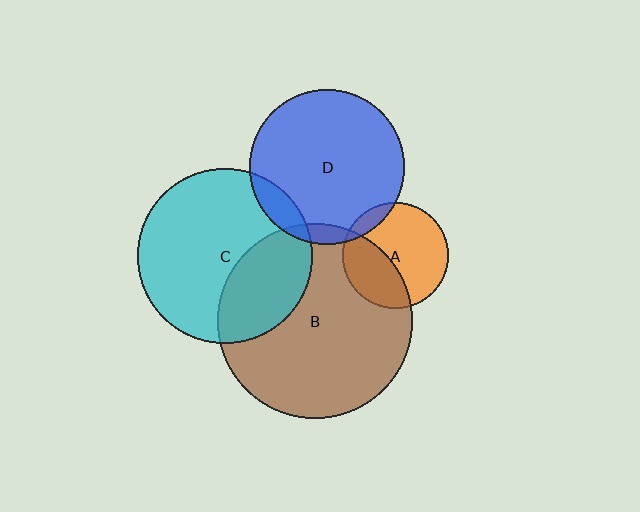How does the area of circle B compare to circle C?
Approximately 1.2 times.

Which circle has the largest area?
Circle B (brown).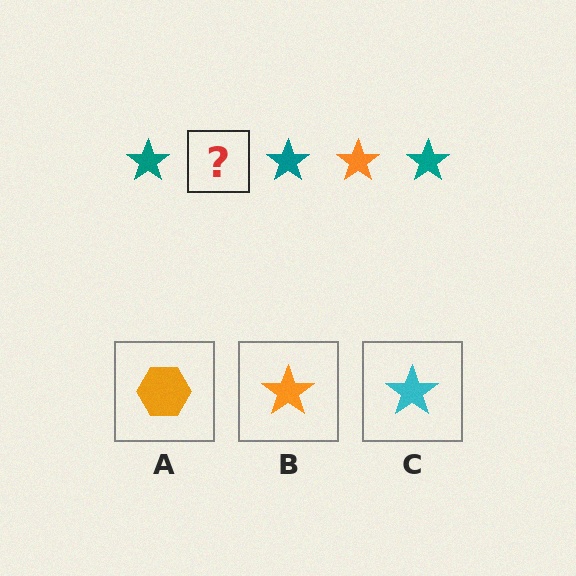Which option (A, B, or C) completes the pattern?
B.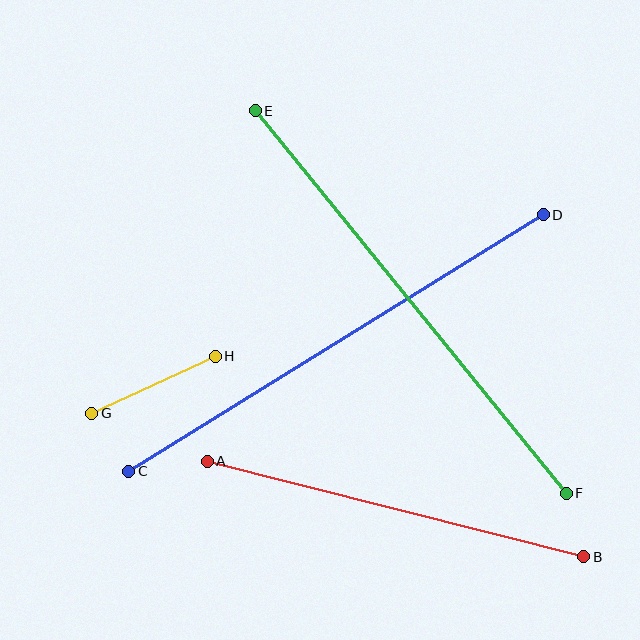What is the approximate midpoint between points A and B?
The midpoint is at approximately (396, 509) pixels.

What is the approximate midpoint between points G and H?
The midpoint is at approximately (153, 385) pixels.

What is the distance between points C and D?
The distance is approximately 487 pixels.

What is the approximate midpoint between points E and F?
The midpoint is at approximately (411, 302) pixels.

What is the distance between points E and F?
The distance is approximately 493 pixels.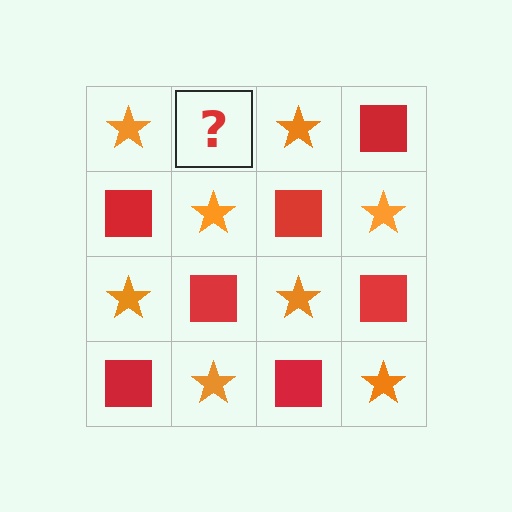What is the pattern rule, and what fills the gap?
The rule is that it alternates orange star and red square in a checkerboard pattern. The gap should be filled with a red square.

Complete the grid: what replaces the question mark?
The question mark should be replaced with a red square.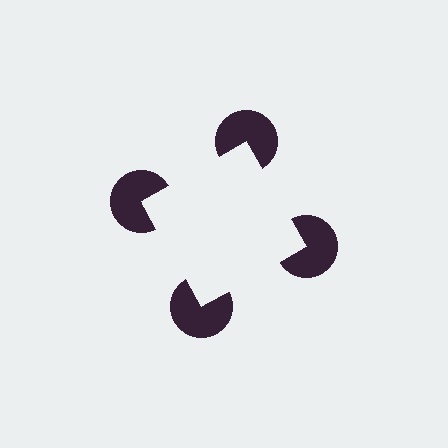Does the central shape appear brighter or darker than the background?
It typically appears slightly brighter than the background, even though no actual brightness change is drawn.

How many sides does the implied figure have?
4 sides.